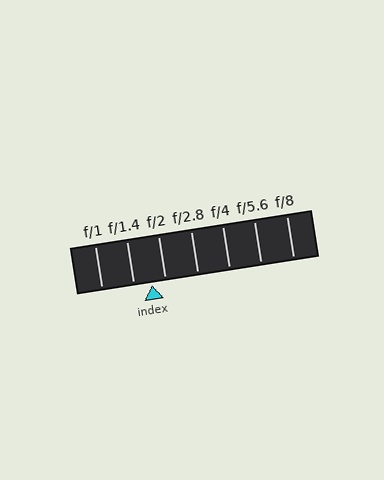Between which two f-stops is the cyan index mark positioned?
The index mark is between f/1.4 and f/2.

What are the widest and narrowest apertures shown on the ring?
The widest aperture shown is f/1 and the narrowest is f/8.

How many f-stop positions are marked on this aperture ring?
There are 7 f-stop positions marked.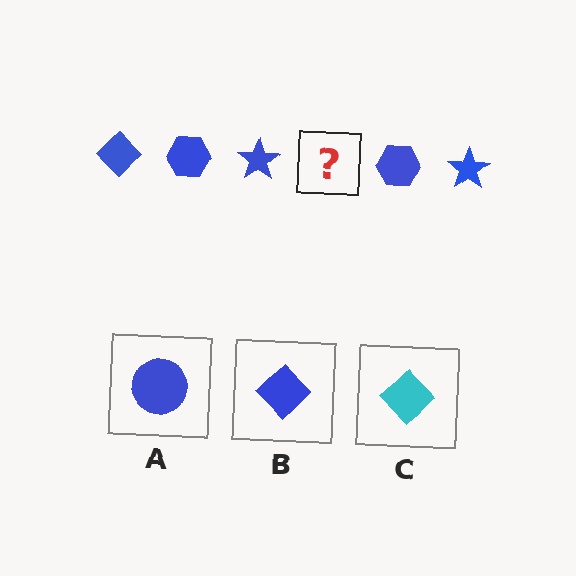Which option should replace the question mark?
Option B.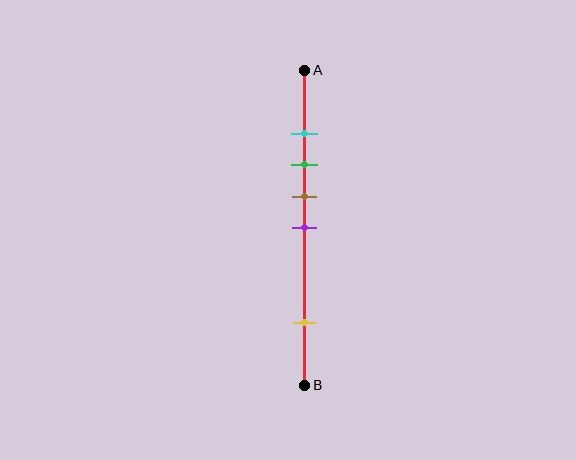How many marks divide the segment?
There are 5 marks dividing the segment.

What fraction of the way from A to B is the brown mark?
The brown mark is approximately 40% (0.4) of the way from A to B.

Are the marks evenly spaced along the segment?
No, the marks are not evenly spaced.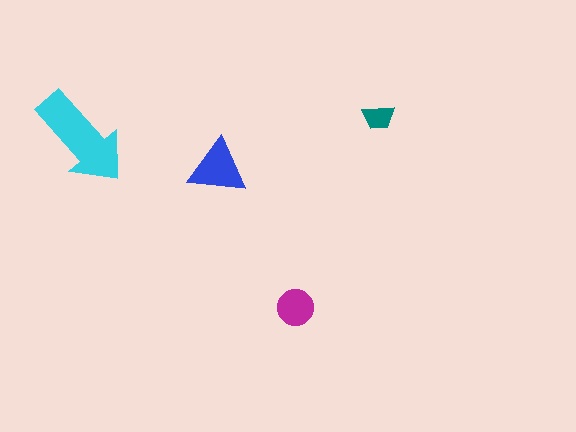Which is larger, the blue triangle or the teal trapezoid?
The blue triangle.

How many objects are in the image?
There are 4 objects in the image.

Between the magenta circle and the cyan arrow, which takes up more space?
The cyan arrow.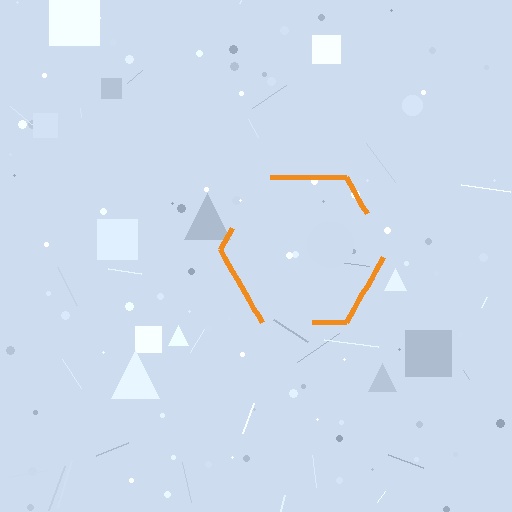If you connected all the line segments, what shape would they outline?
They would outline a hexagon.